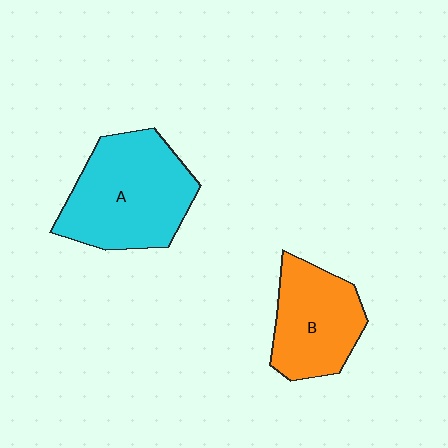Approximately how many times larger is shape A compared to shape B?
Approximately 1.4 times.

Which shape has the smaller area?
Shape B (orange).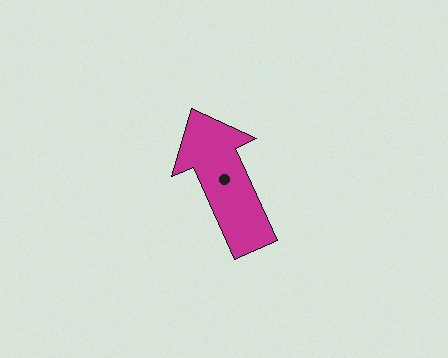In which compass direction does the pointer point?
Northwest.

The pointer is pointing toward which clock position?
Roughly 11 o'clock.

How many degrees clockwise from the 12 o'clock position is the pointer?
Approximately 336 degrees.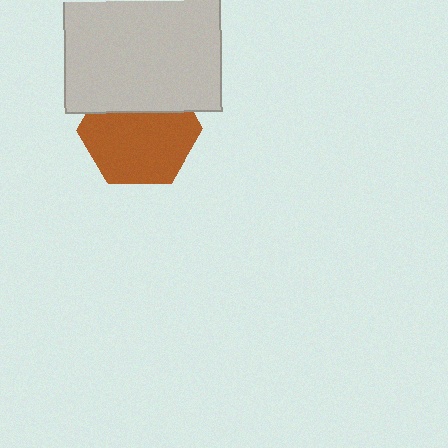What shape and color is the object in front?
The object in front is a light gray rectangle.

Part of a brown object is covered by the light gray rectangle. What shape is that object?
It is a hexagon.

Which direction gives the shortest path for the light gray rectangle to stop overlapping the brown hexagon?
Moving up gives the shortest separation.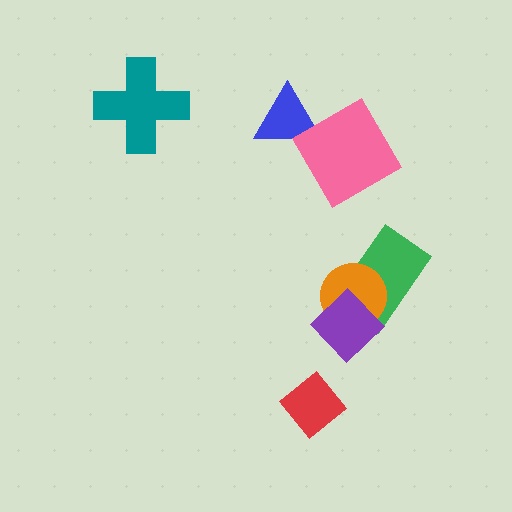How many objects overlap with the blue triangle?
1 object overlaps with the blue triangle.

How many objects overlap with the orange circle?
2 objects overlap with the orange circle.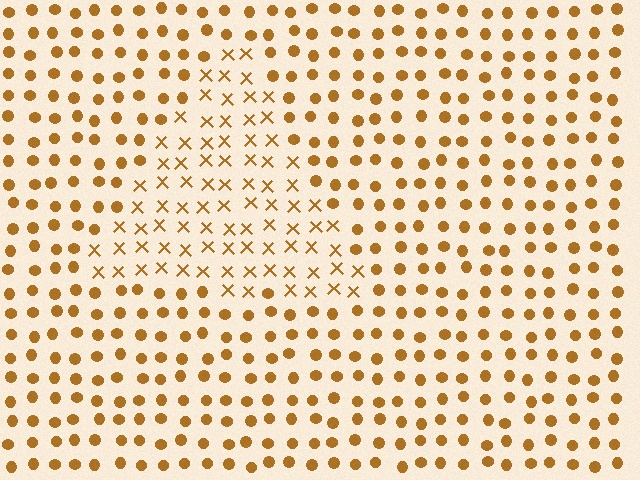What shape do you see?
I see a triangle.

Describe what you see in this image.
The image is filled with small brown elements arranged in a uniform grid. A triangle-shaped region contains X marks, while the surrounding area contains circles. The boundary is defined purely by the change in element shape.